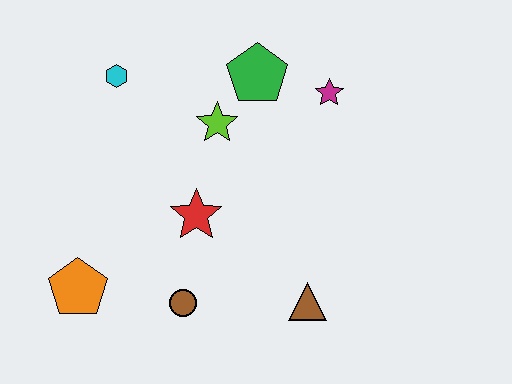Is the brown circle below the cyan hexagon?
Yes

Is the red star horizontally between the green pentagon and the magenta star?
No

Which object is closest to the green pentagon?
The lime star is closest to the green pentagon.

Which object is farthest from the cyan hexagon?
The brown triangle is farthest from the cyan hexagon.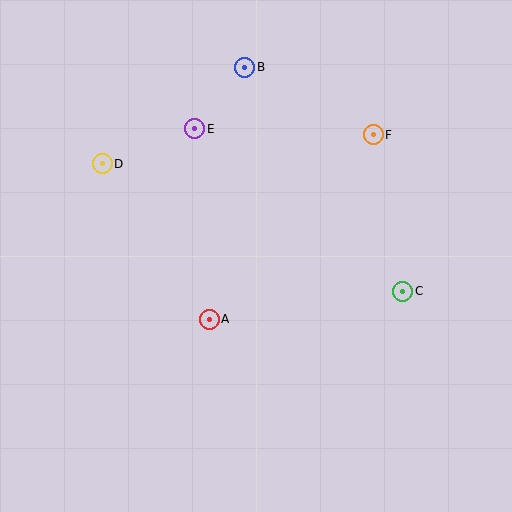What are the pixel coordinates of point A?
Point A is at (209, 319).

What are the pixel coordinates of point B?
Point B is at (245, 67).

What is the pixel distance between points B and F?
The distance between B and F is 145 pixels.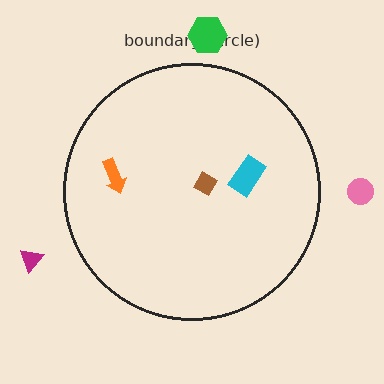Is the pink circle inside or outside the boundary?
Outside.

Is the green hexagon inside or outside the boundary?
Outside.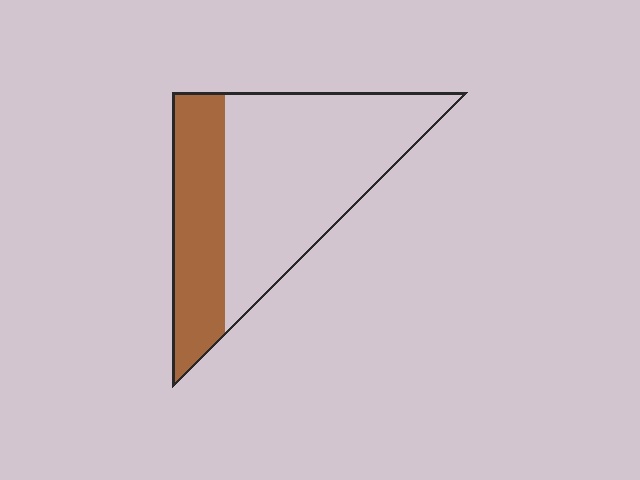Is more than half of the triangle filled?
No.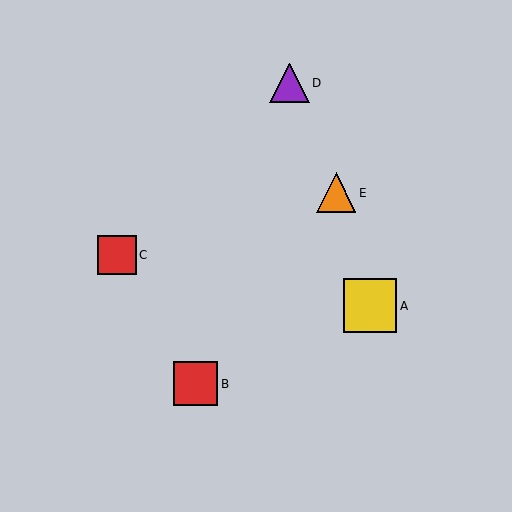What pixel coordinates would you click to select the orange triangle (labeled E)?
Click at (336, 193) to select the orange triangle E.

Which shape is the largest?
The yellow square (labeled A) is the largest.